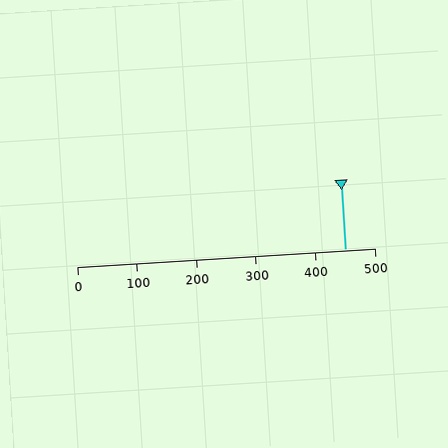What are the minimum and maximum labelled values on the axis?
The axis runs from 0 to 500.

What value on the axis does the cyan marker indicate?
The marker indicates approximately 450.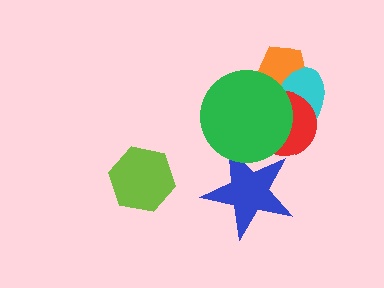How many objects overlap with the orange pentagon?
2 objects overlap with the orange pentagon.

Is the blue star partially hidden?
Yes, it is partially covered by another shape.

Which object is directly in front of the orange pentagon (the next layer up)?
The cyan ellipse is directly in front of the orange pentagon.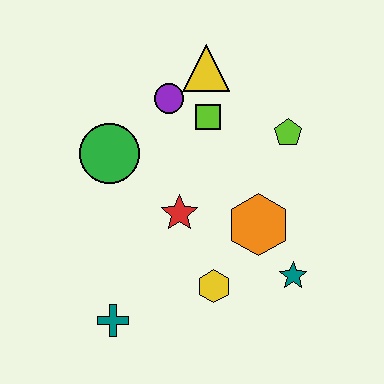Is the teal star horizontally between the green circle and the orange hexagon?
No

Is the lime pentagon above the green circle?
Yes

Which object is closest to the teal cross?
The yellow hexagon is closest to the teal cross.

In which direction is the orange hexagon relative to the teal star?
The orange hexagon is above the teal star.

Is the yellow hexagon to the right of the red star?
Yes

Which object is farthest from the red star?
The yellow triangle is farthest from the red star.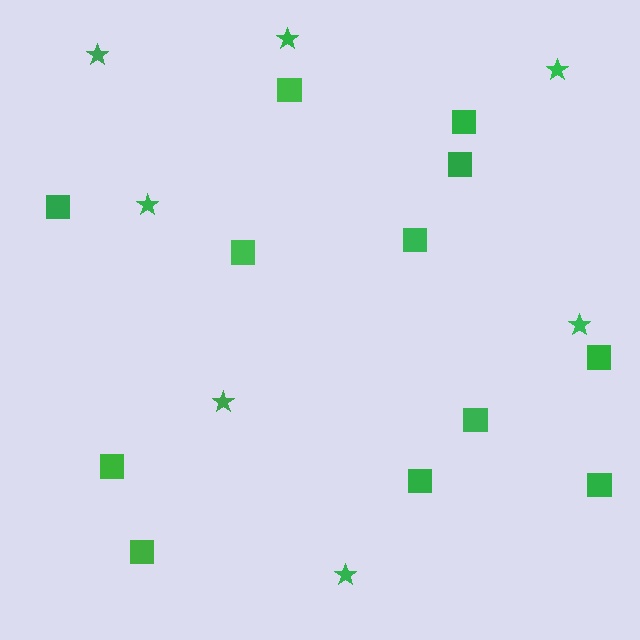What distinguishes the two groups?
There are 2 groups: one group of stars (7) and one group of squares (12).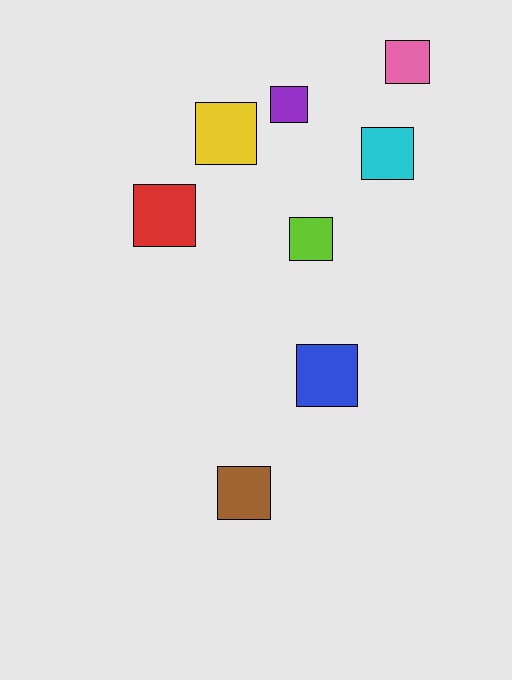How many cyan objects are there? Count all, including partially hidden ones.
There is 1 cyan object.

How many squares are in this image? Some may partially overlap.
There are 8 squares.